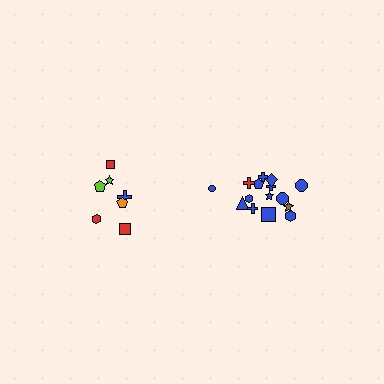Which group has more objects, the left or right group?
The right group.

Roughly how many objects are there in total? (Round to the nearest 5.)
Roughly 20 objects in total.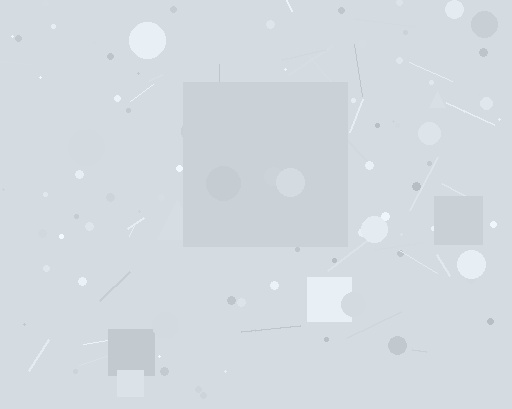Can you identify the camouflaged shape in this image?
The camouflaged shape is a square.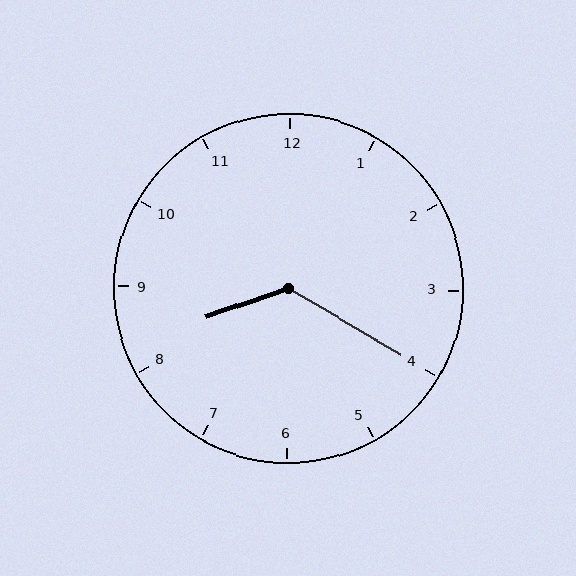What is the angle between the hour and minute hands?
Approximately 130 degrees.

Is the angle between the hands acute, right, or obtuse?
It is obtuse.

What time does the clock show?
8:20.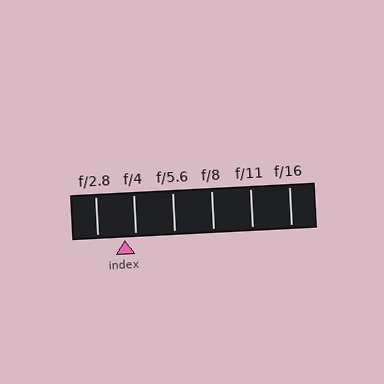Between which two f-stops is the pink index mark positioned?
The index mark is between f/2.8 and f/4.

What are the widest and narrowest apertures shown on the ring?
The widest aperture shown is f/2.8 and the narrowest is f/16.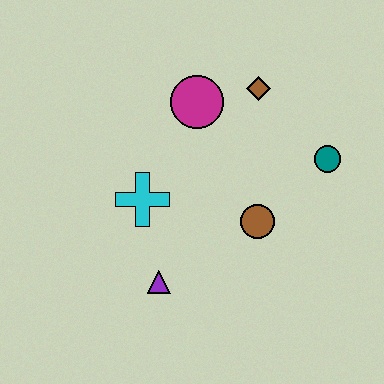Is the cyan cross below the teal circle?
Yes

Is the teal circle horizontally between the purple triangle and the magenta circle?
No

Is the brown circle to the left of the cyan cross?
No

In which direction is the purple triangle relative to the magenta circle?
The purple triangle is below the magenta circle.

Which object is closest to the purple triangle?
The cyan cross is closest to the purple triangle.